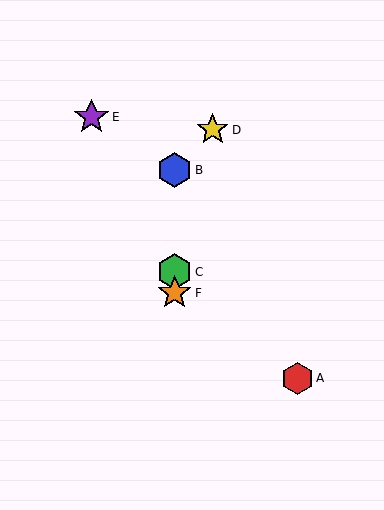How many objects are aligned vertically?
3 objects (B, C, F) are aligned vertically.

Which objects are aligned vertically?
Objects B, C, F are aligned vertically.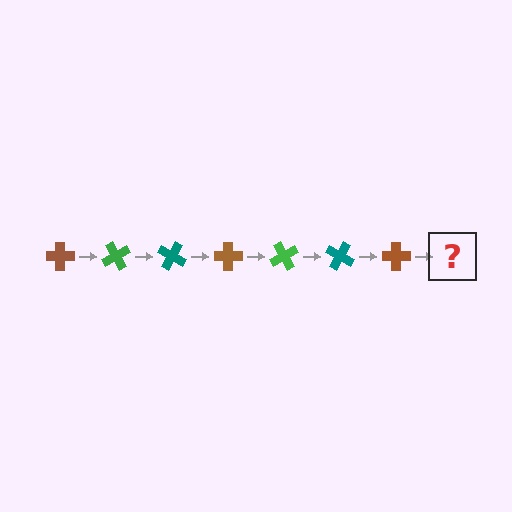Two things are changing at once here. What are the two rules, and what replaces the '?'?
The two rules are that it rotates 60 degrees each step and the color cycles through brown, green, and teal. The '?' should be a green cross, rotated 420 degrees from the start.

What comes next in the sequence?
The next element should be a green cross, rotated 420 degrees from the start.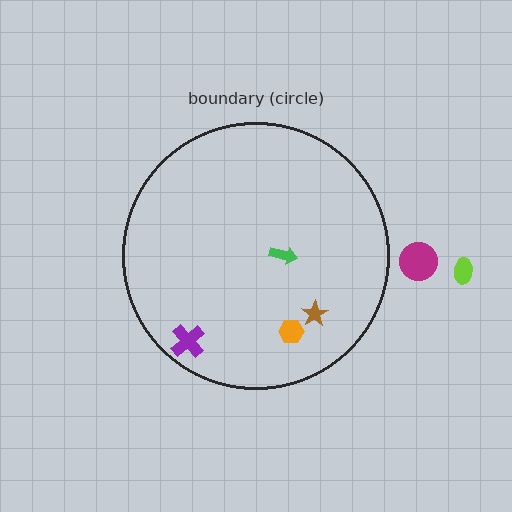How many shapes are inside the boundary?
4 inside, 2 outside.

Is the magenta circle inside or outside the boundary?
Outside.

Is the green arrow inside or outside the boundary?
Inside.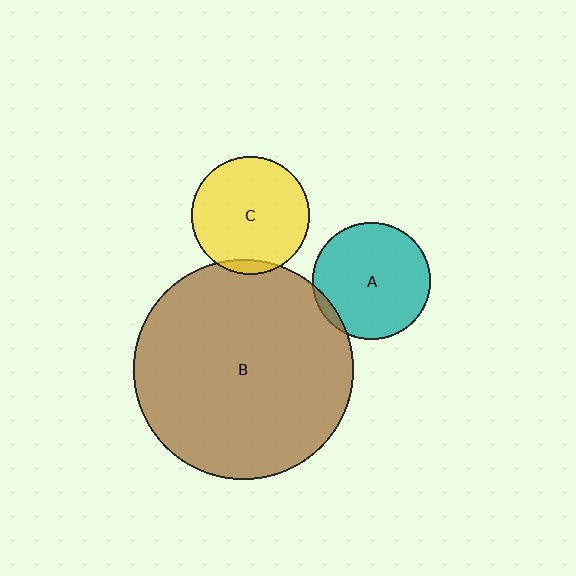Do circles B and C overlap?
Yes.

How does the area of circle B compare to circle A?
Approximately 3.5 times.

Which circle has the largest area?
Circle B (brown).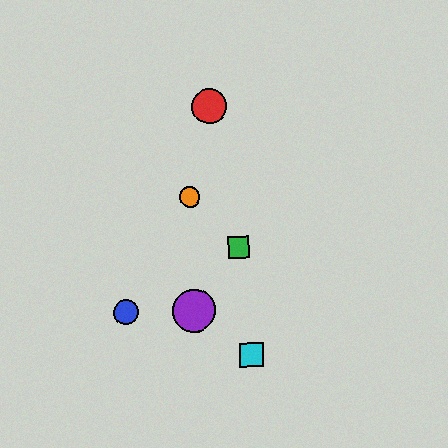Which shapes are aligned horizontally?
The blue circle, the yellow circle, the purple circle are aligned horizontally.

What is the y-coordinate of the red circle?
The red circle is at y≈107.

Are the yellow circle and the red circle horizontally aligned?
No, the yellow circle is at y≈310 and the red circle is at y≈107.